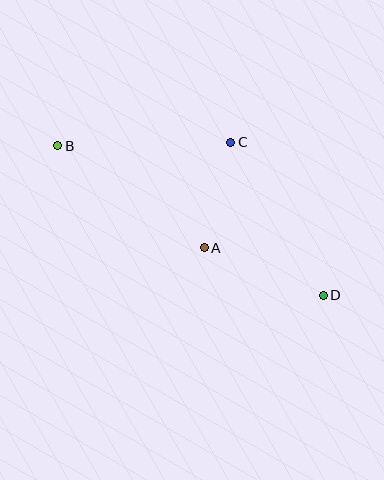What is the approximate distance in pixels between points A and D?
The distance between A and D is approximately 128 pixels.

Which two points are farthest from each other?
Points B and D are farthest from each other.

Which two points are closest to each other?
Points A and C are closest to each other.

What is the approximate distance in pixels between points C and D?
The distance between C and D is approximately 179 pixels.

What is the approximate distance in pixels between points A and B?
The distance between A and B is approximately 178 pixels.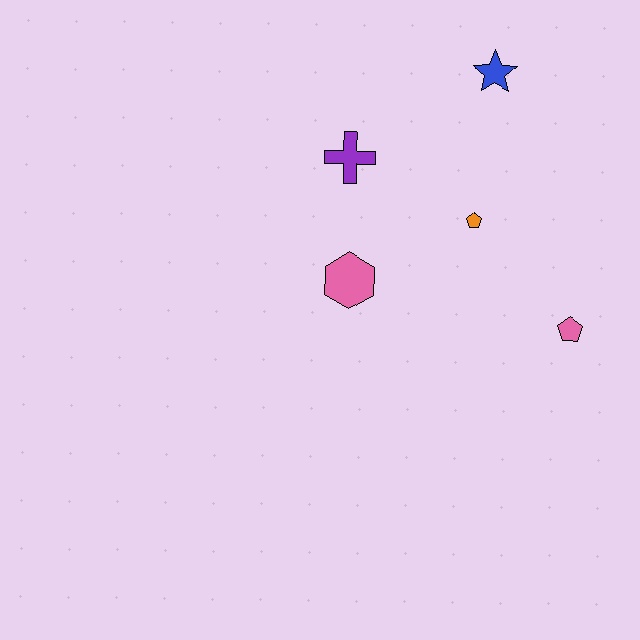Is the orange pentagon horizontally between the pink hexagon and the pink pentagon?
Yes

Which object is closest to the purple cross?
The pink hexagon is closest to the purple cross.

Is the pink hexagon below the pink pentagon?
No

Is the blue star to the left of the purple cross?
No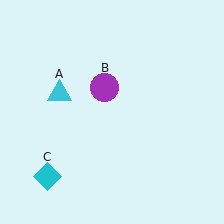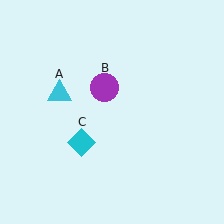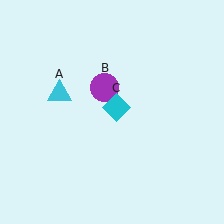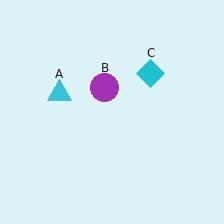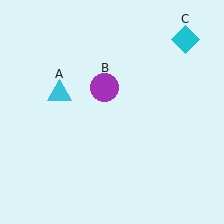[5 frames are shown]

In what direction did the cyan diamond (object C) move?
The cyan diamond (object C) moved up and to the right.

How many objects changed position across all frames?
1 object changed position: cyan diamond (object C).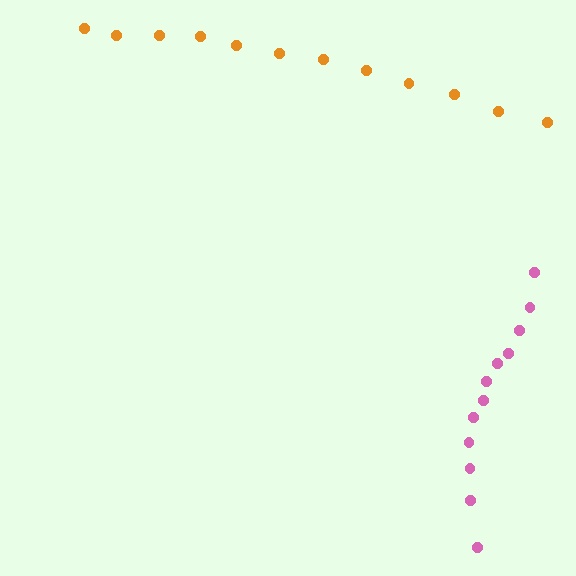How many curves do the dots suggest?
There are 2 distinct paths.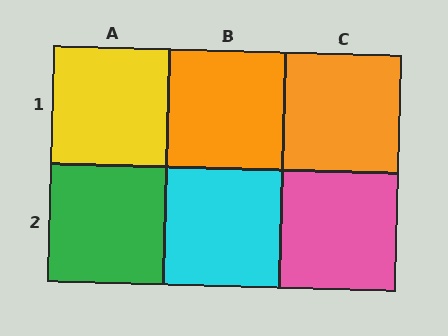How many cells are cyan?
1 cell is cyan.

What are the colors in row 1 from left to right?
Yellow, orange, orange.